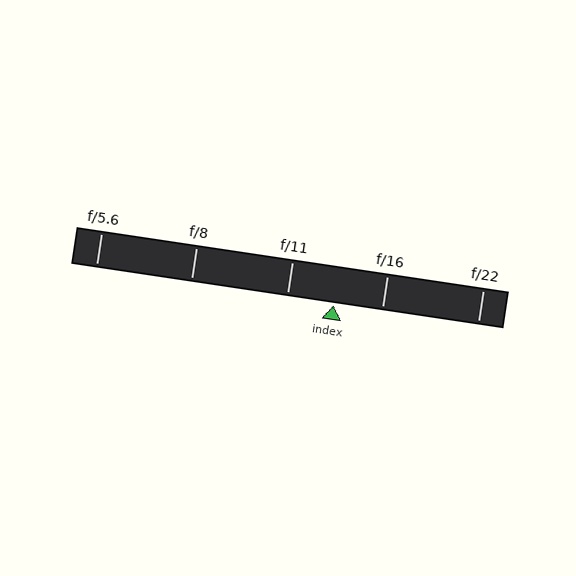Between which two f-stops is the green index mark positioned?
The index mark is between f/11 and f/16.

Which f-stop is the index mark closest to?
The index mark is closest to f/11.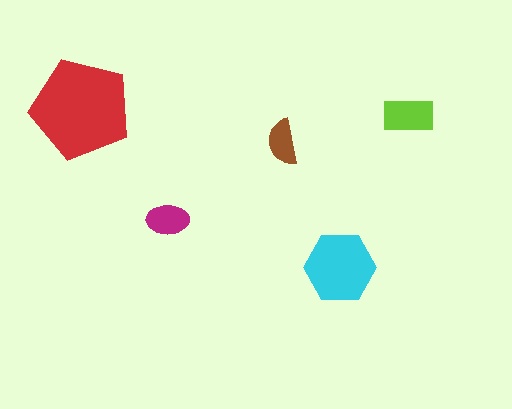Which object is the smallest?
The brown semicircle.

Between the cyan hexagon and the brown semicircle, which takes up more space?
The cyan hexagon.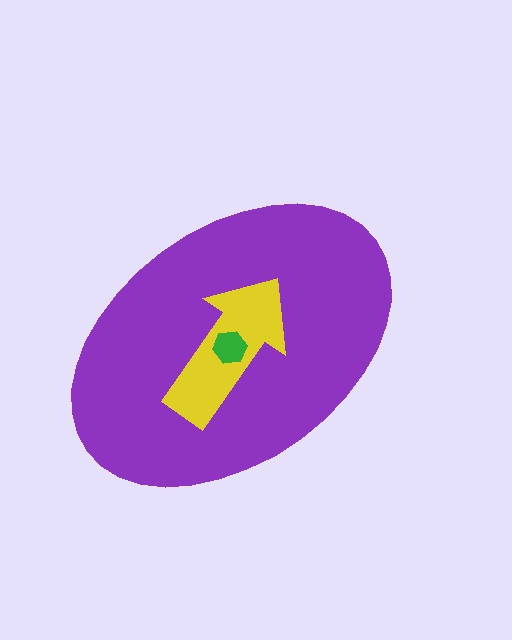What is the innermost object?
The green hexagon.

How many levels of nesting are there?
3.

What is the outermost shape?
The purple ellipse.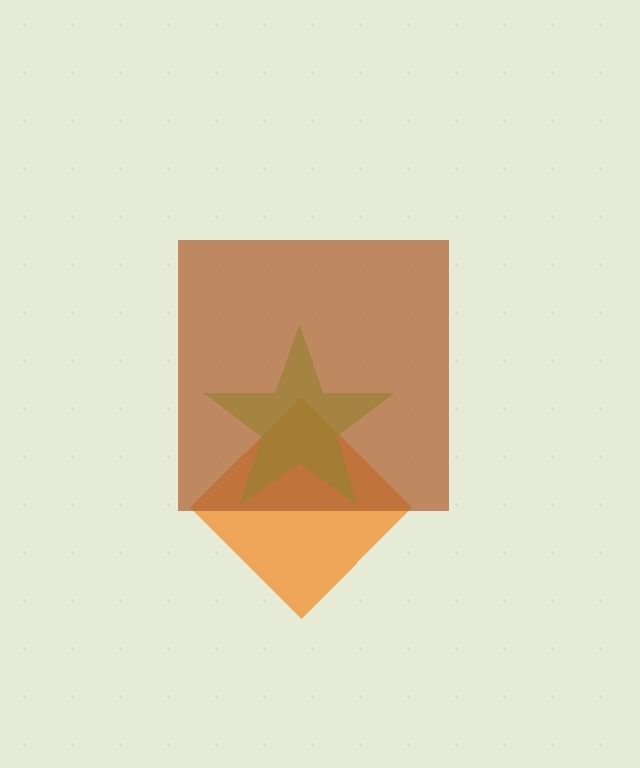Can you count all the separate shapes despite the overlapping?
Yes, there are 3 separate shapes.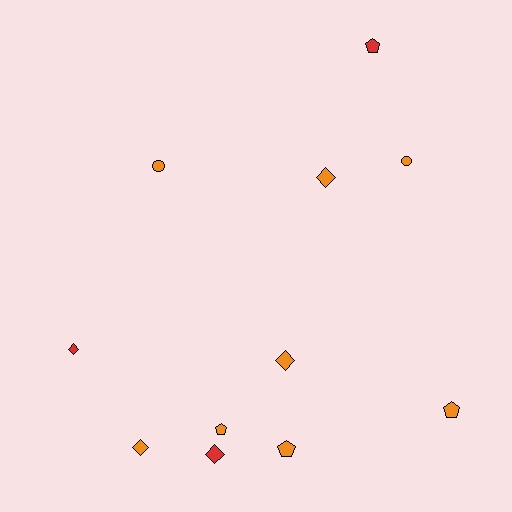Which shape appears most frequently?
Diamond, with 5 objects.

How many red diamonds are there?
There are 2 red diamonds.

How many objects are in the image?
There are 11 objects.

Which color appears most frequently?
Orange, with 8 objects.